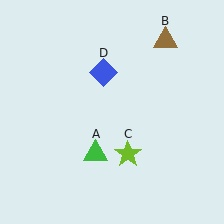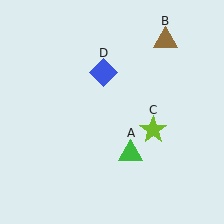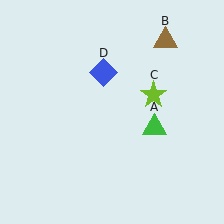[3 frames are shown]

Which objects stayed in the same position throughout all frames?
Brown triangle (object B) and blue diamond (object D) remained stationary.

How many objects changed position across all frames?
2 objects changed position: green triangle (object A), lime star (object C).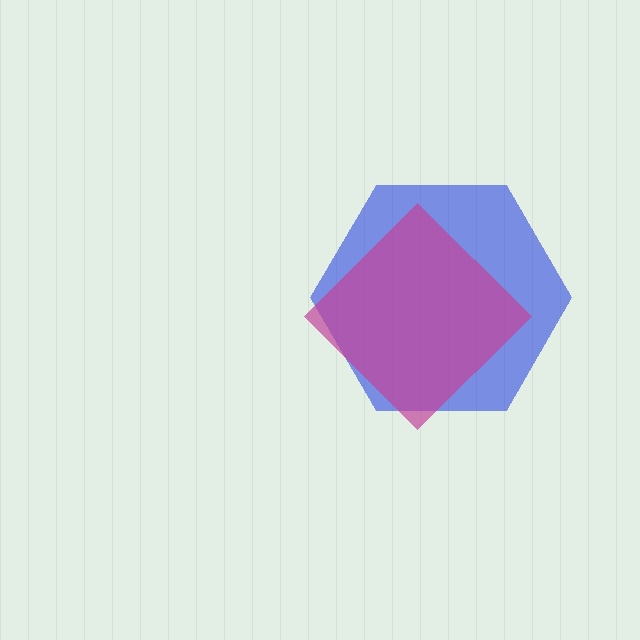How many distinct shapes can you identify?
There are 2 distinct shapes: a blue hexagon, a magenta diamond.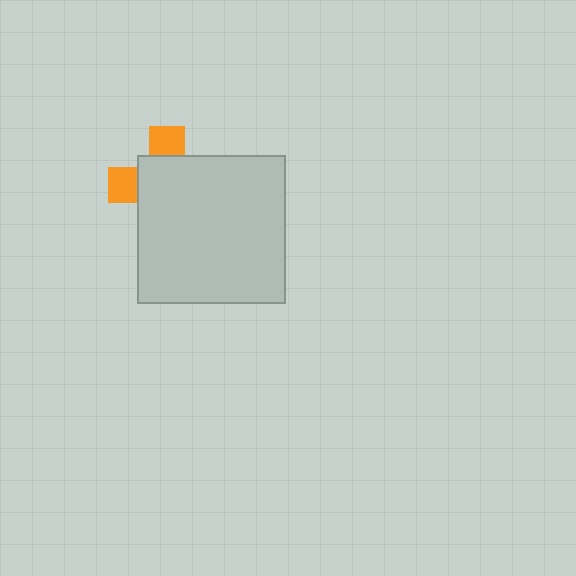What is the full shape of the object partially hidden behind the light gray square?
The partially hidden object is an orange cross.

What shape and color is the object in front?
The object in front is a light gray square.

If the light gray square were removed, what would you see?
You would see the complete orange cross.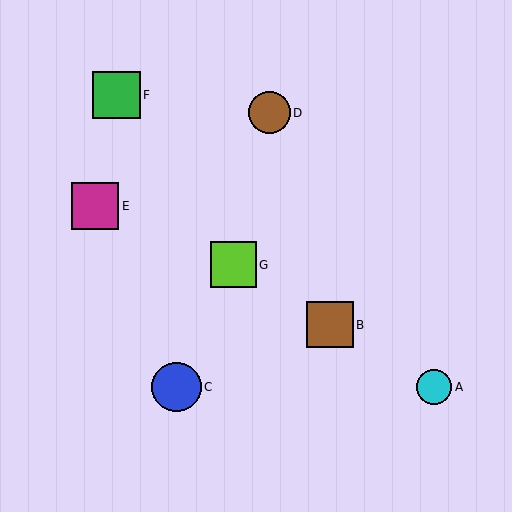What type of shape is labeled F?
Shape F is a green square.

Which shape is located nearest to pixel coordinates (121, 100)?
The green square (labeled F) at (117, 95) is nearest to that location.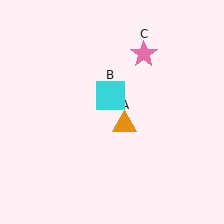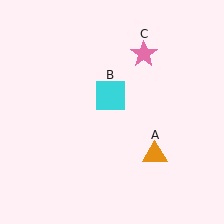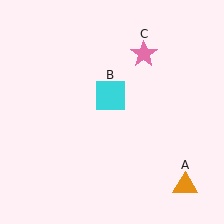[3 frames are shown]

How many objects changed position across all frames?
1 object changed position: orange triangle (object A).